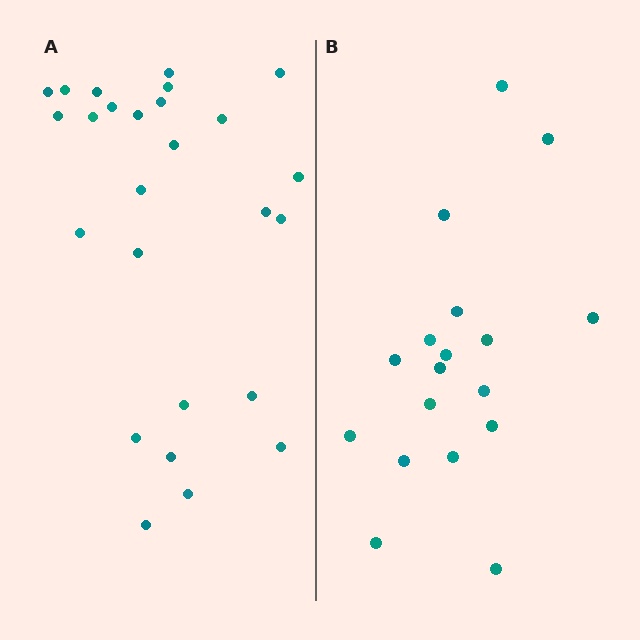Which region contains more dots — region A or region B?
Region A (the left region) has more dots.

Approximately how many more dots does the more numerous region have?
Region A has roughly 8 or so more dots than region B.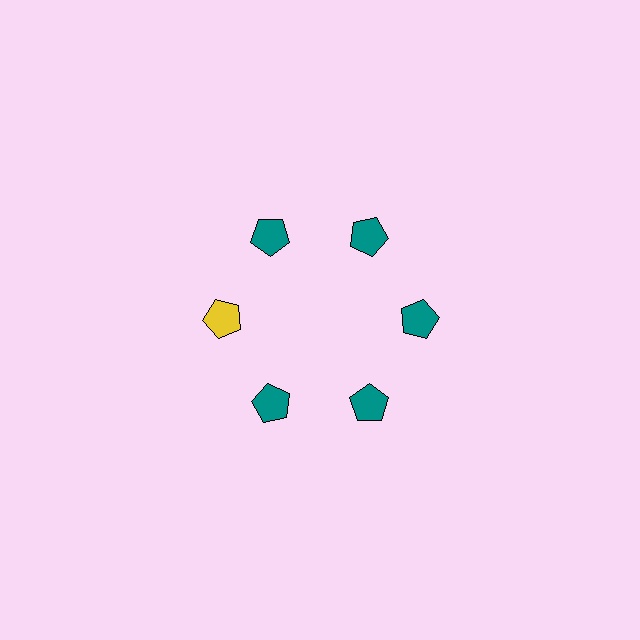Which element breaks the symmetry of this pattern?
The yellow pentagon at roughly the 9 o'clock position breaks the symmetry. All other shapes are teal pentagons.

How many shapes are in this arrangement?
There are 6 shapes arranged in a ring pattern.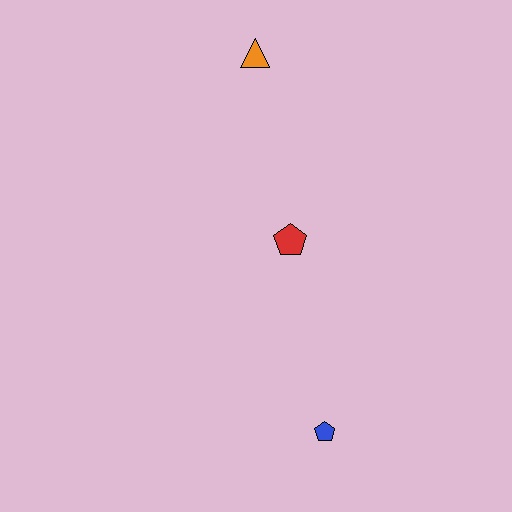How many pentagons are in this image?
There are 2 pentagons.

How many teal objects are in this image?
There are no teal objects.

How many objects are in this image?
There are 3 objects.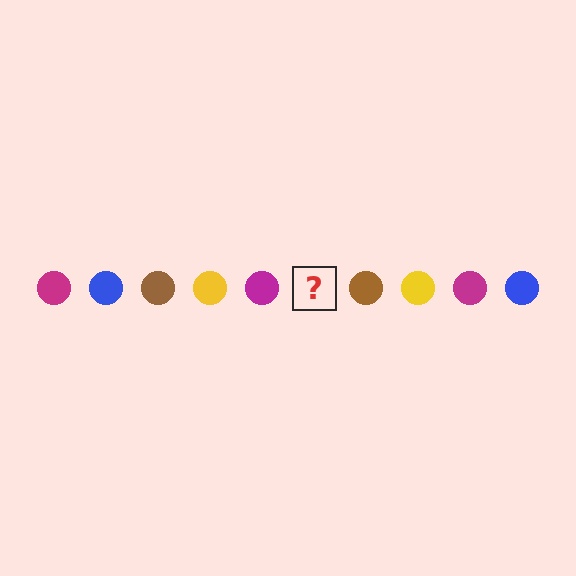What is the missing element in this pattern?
The missing element is a blue circle.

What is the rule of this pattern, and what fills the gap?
The rule is that the pattern cycles through magenta, blue, brown, yellow circles. The gap should be filled with a blue circle.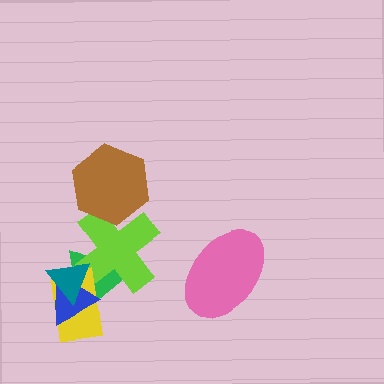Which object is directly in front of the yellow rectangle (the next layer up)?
The blue triangle is directly in front of the yellow rectangle.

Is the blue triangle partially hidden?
Yes, it is partially covered by another shape.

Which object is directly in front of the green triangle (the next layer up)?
The lime cross is directly in front of the green triangle.